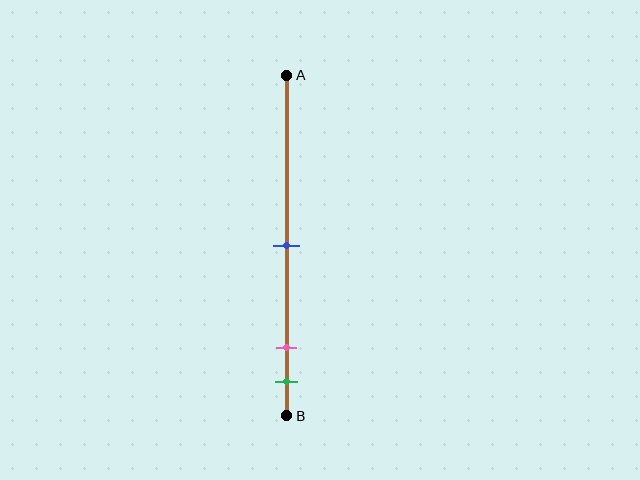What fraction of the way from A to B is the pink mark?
The pink mark is approximately 80% (0.8) of the way from A to B.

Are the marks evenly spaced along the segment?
No, the marks are not evenly spaced.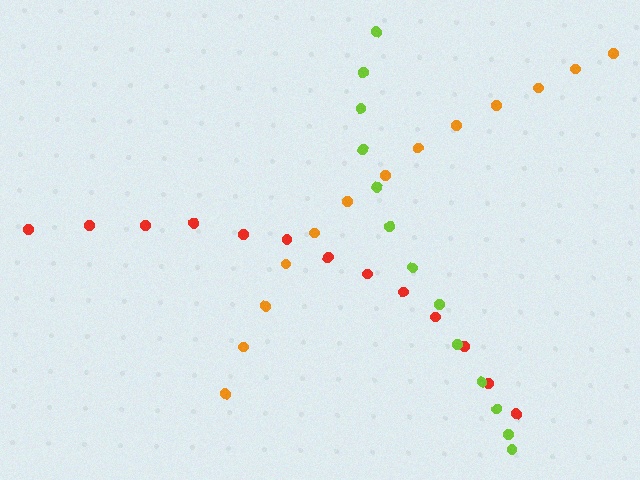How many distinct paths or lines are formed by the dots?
There are 3 distinct paths.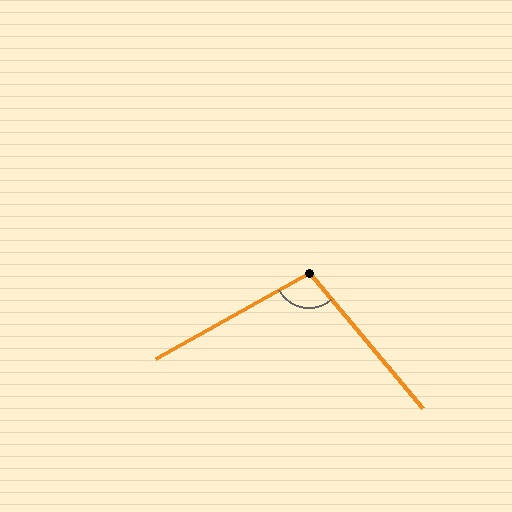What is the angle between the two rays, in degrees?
Approximately 101 degrees.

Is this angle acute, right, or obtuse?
It is obtuse.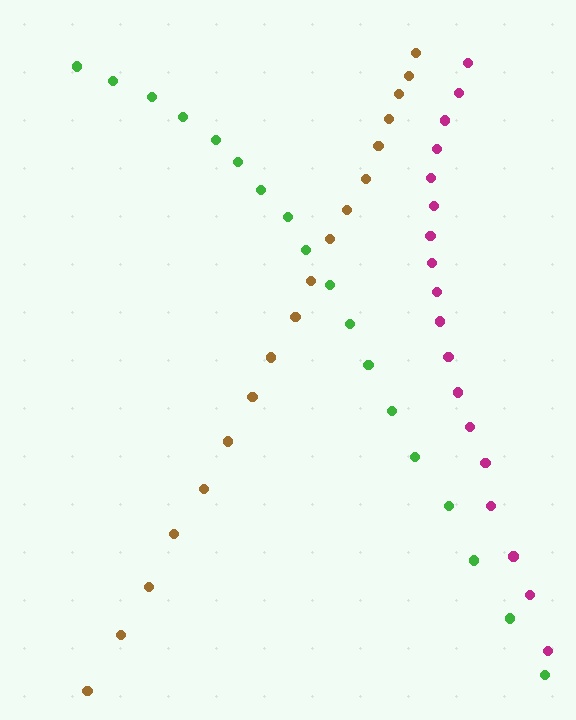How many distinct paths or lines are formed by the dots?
There are 3 distinct paths.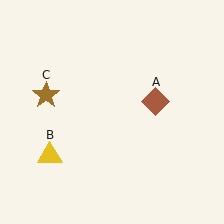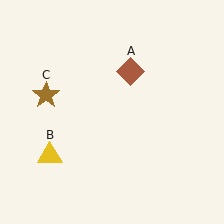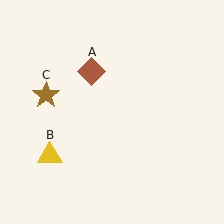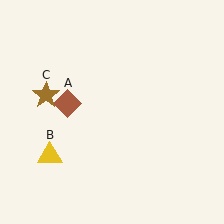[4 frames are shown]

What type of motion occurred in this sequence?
The brown diamond (object A) rotated counterclockwise around the center of the scene.